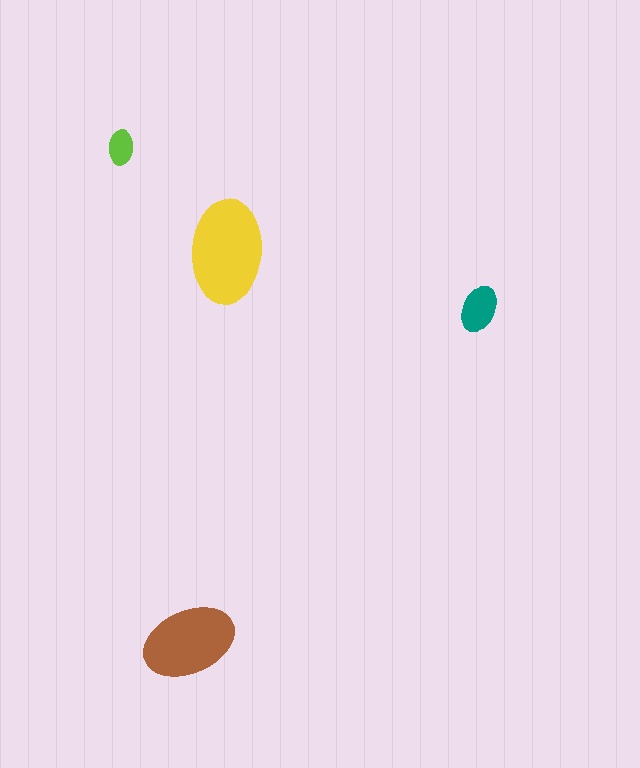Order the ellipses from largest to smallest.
the yellow one, the brown one, the teal one, the lime one.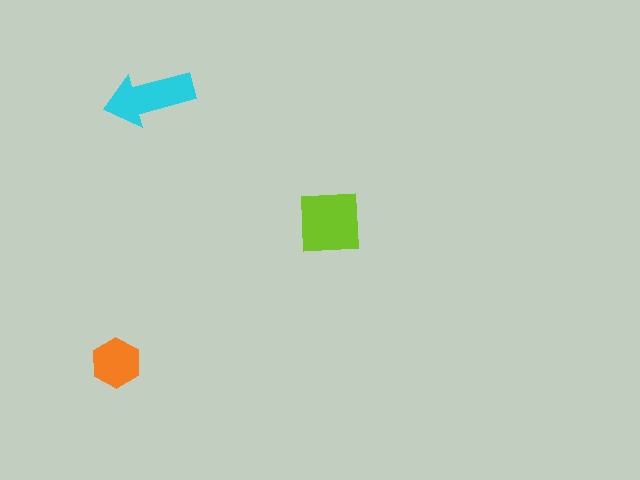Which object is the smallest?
The orange hexagon.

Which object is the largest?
The lime square.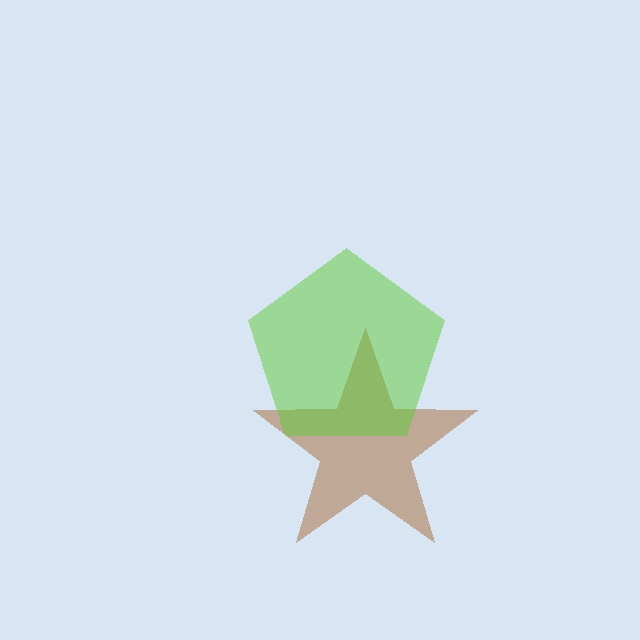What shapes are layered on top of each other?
The layered shapes are: a brown star, a lime pentagon.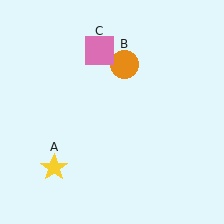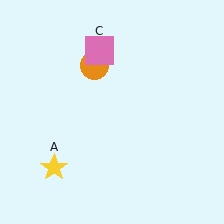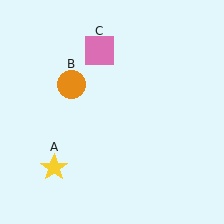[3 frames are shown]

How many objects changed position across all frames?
1 object changed position: orange circle (object B).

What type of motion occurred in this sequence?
The orange circle (object B) rotated counterclockwise around the center of the scene.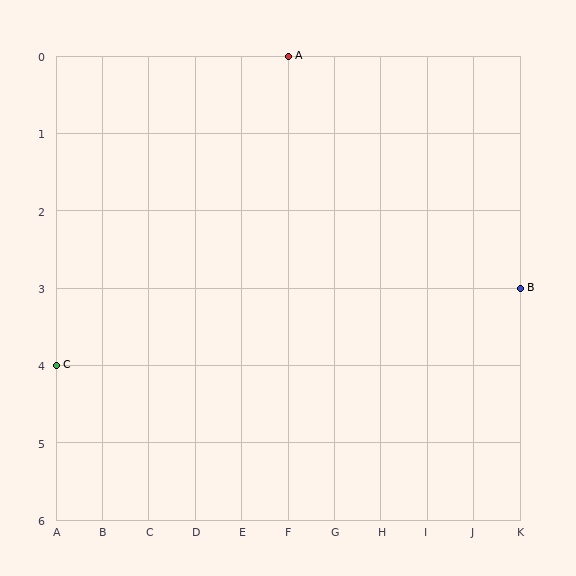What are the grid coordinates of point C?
Point C is at grid coordinates (A, 4).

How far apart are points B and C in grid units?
Points B and C are 10 columns and 1 row apart (about 10.0 grid units diagonally).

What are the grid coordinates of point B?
Point B is at grid coordinates (K, 3).